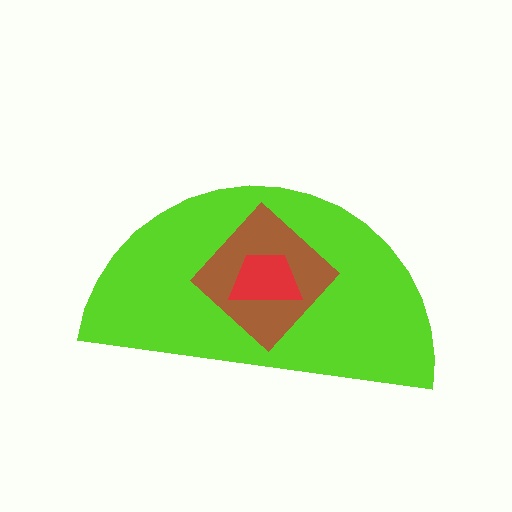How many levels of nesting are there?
3.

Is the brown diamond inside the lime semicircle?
Yes.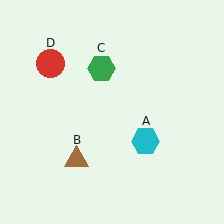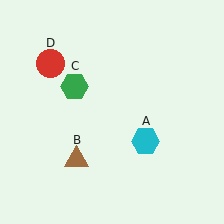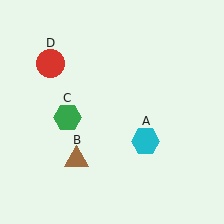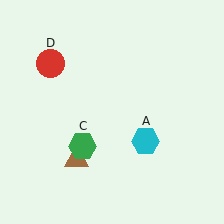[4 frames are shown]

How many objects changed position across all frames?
1 object changed position: green hexagon (object C).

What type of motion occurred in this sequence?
The green hexagon (object C) rotated counterclockwise around the center of the scene.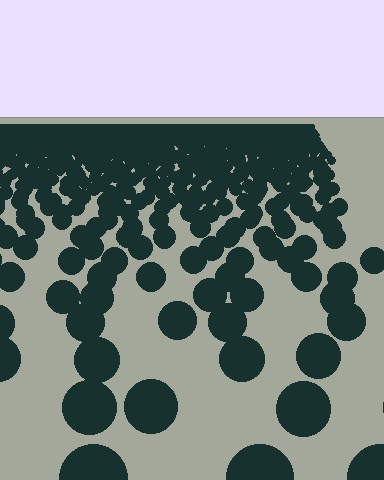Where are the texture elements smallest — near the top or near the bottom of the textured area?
Near the top.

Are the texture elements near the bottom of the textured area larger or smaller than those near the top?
Larger. Near the bottom, elements are closer to the viewer and appear at a bigger on-screen size.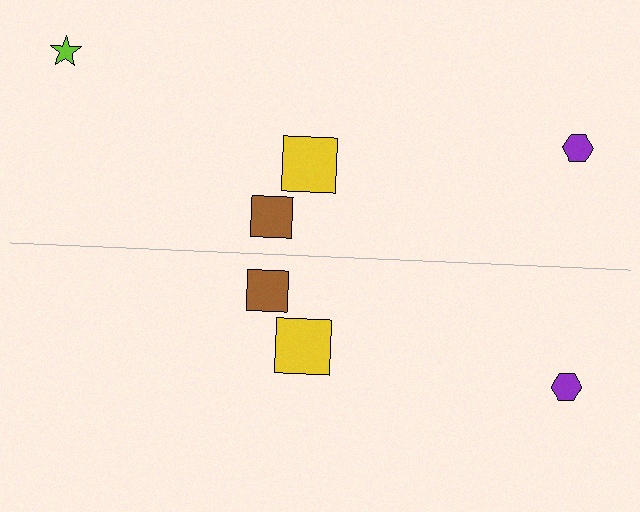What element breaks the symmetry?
A lime star is missing from the bottom side.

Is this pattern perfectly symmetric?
No, the pattern is not perfectly symmetric. A lime star is missing from the bottom side.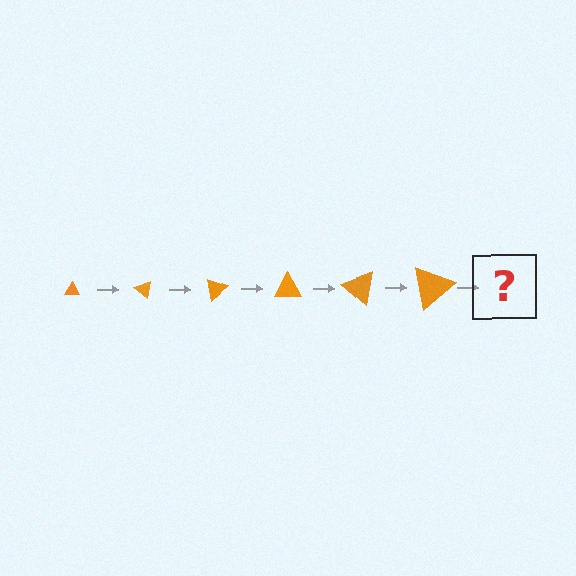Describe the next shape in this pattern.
It should be a triangle, larger than the previous one and rotated 240 degrees from the start.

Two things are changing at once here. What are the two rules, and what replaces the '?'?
The two rules are that the triangle grows larger each step and it rotates 40 degrees each step. The '?' should be a triangle, larger than the previous one and rotated 240 degrees from the start.